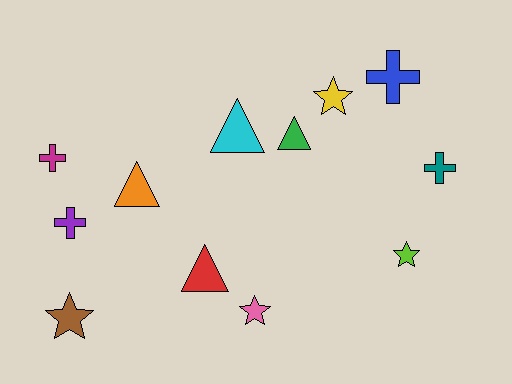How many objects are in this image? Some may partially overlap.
There are 12 objects.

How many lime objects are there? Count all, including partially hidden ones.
There is 1 lime object.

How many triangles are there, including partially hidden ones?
There are 4 triangles.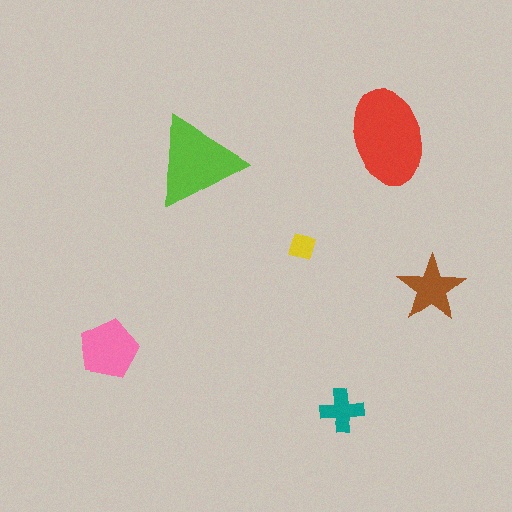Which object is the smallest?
The yellow diamond.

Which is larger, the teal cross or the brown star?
The brown star.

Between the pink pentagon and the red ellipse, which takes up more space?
The red ellipse.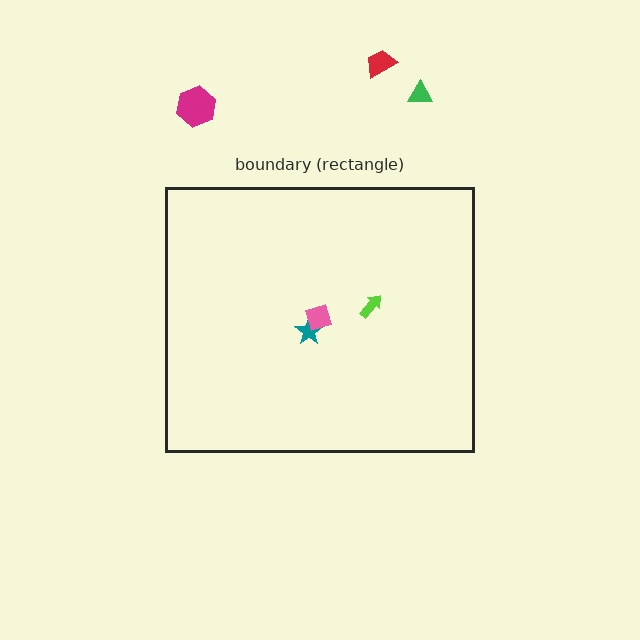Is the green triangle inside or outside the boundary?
Outside.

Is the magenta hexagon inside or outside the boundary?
Outside.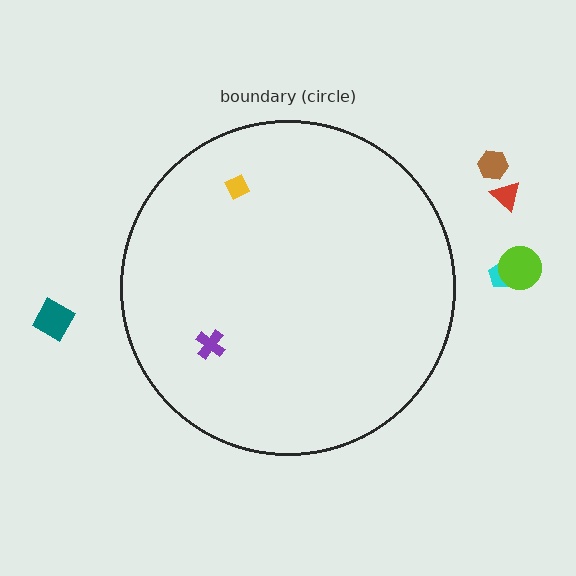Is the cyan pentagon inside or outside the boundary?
Outside.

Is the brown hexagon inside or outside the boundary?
Outside.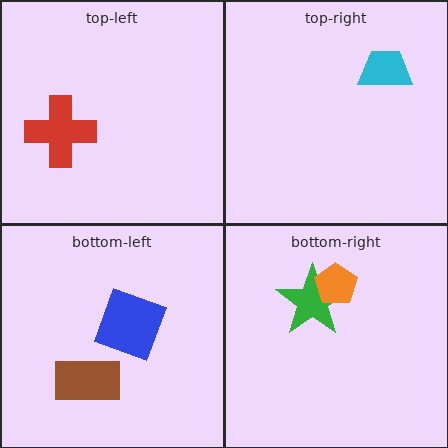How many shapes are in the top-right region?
1.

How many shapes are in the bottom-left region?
2.